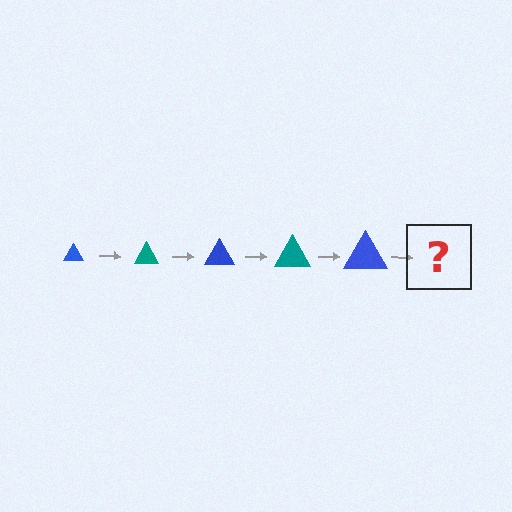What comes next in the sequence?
The next element should be a teal triangle, larger than the previous one.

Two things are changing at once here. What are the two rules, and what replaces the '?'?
The two rules are that the triangle grows larger each step and the color cycles through blue and teal. The '?' should be a teal triangle, larger than the previous one.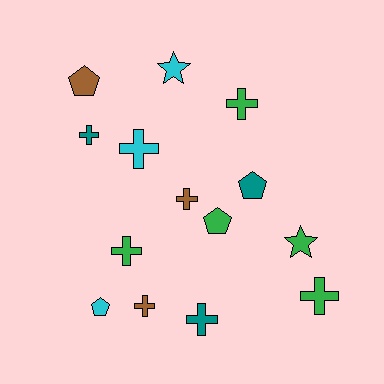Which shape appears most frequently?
Cross, with 8 objects.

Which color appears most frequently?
Green, with 5 objects.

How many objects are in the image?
There are 14 objects.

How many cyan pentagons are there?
There is 1 cyan pentagon.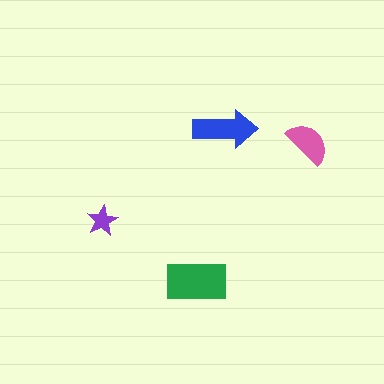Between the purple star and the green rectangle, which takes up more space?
The green rectangle.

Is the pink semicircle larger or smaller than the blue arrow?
Smaller.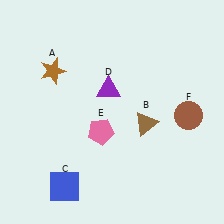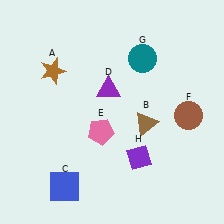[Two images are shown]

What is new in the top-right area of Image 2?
A teal circle (G) was added in the top-right area of Image 2.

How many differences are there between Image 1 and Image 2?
There are 2 differences between the two images.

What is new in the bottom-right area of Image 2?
A purple diamond (H) was added in the bottom-right area of Image 2.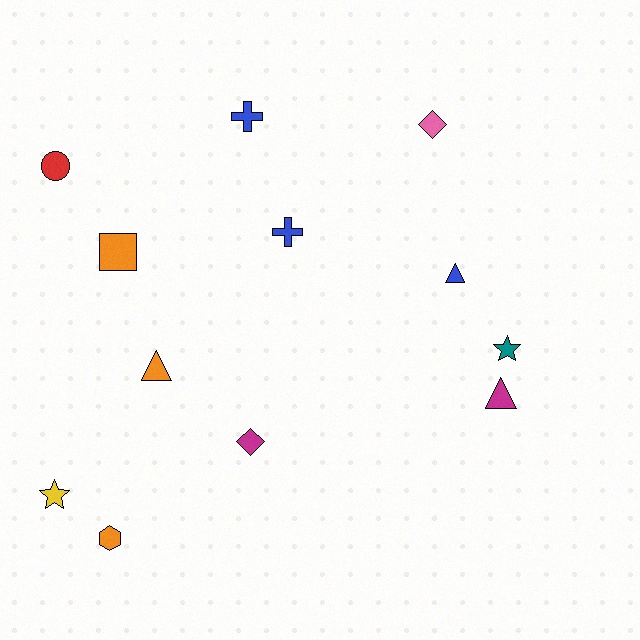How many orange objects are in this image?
There are 3 orange objects.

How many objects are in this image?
There are 12 objects.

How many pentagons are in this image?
There are no pentagons.